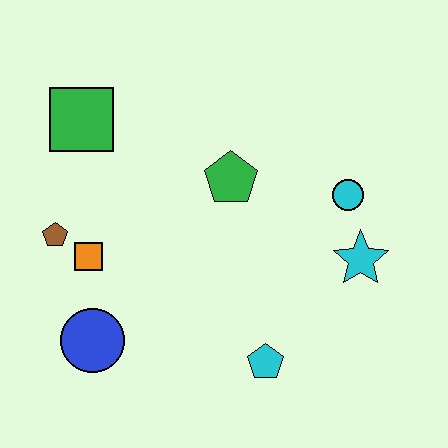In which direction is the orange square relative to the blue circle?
The orange square is above the blue circle.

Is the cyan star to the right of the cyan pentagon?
Yes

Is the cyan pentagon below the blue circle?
Yes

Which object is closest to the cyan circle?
The cyan star is closest to the cyan circle.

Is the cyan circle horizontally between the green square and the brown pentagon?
No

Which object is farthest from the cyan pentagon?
The green square is farthest from the cyan pentagon.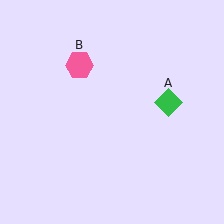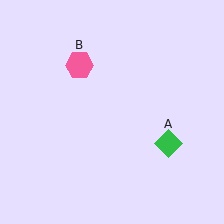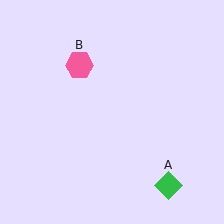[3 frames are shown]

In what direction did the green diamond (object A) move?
The green diamond (object A) moved down.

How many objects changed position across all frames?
1 object changed position: green diamond (object A).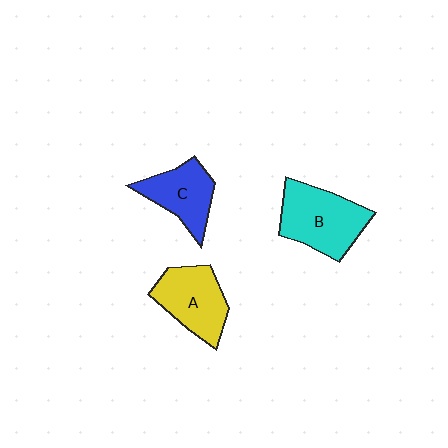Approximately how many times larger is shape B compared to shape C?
Approximately 1.4 times.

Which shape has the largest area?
Shape B (cyan).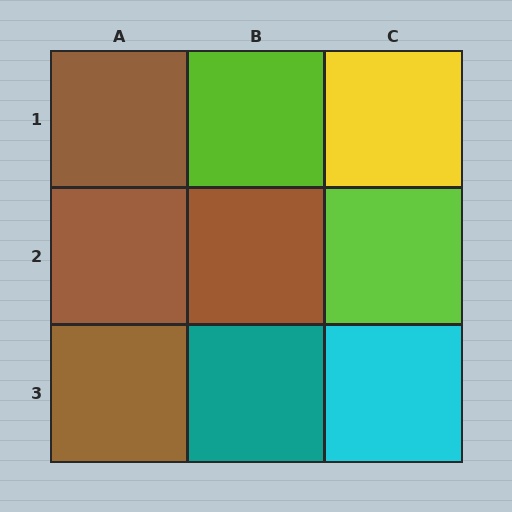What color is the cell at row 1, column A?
Brown.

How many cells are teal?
1 cell is teal.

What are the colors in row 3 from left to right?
Brown, teal, cyan.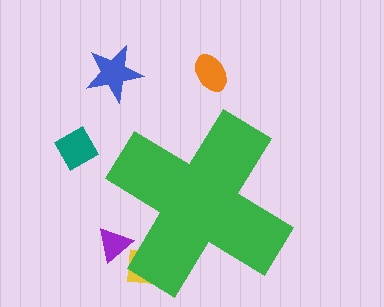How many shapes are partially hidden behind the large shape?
2 shapes are partially hidden.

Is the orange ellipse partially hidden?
No, the orange ellipse is fully visible.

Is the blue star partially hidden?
No, the blue star is fully visible.